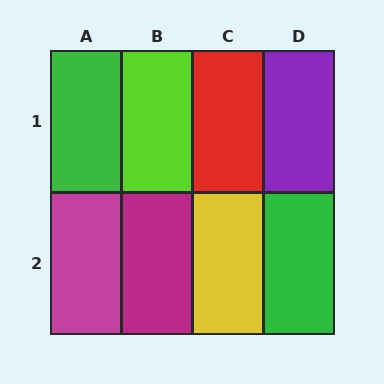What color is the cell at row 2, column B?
Magenta.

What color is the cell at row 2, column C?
Yellow.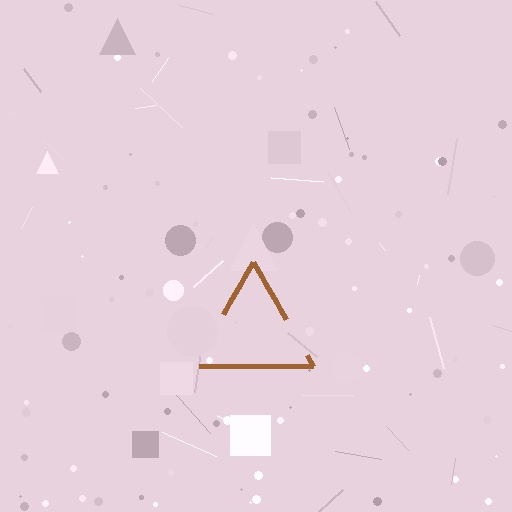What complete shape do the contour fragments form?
The contour fragments form a triangle.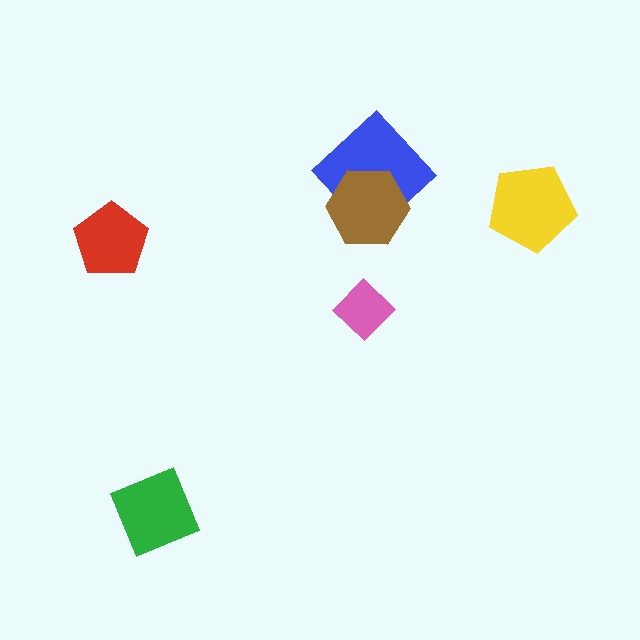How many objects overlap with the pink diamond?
0 objects overlap with the pink diamond.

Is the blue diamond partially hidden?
Yes, it is partially covered by another shape.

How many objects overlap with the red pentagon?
0 objects overlap with the red pentagon.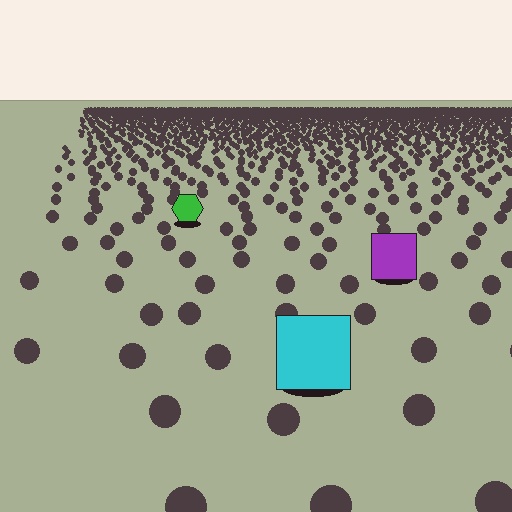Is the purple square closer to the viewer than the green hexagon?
Yes. The purple square is closer — you can tell from the texture gradient: the ground texture is coarser near it.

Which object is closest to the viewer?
The cyan square is closest. The texture marks near it are larger and more spread out.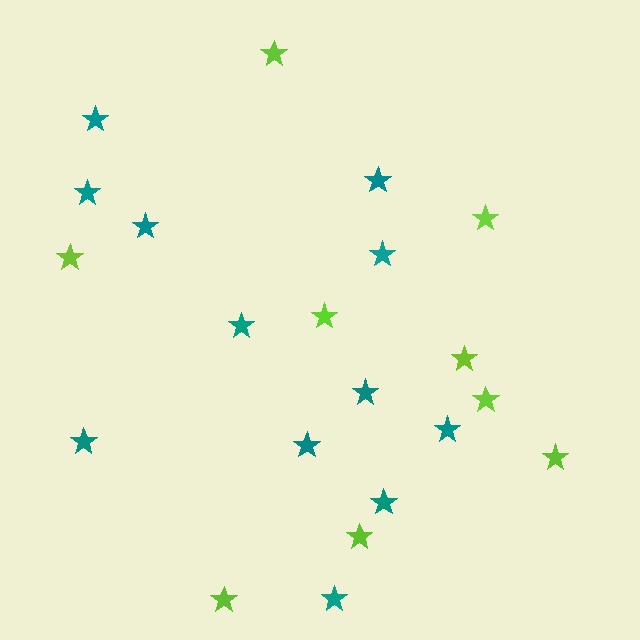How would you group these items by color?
There are 2 groups: one group of lime stars (9) and one group of teal stars (12).